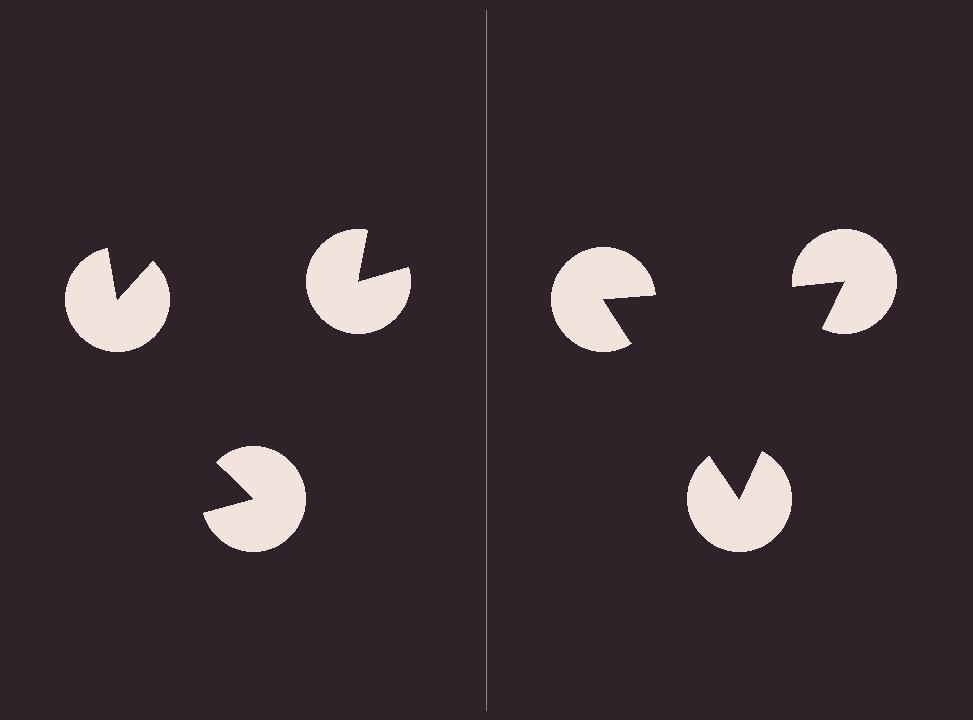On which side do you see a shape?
An illusory triangle appears on the right side. On the left side the wedge cuts are rotated, so no coherent shape forms.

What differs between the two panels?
The pac-man discs are positioned identically on both sides; only the wedge orientations differ. On the right they align to a triangle; on the left they are misaligned.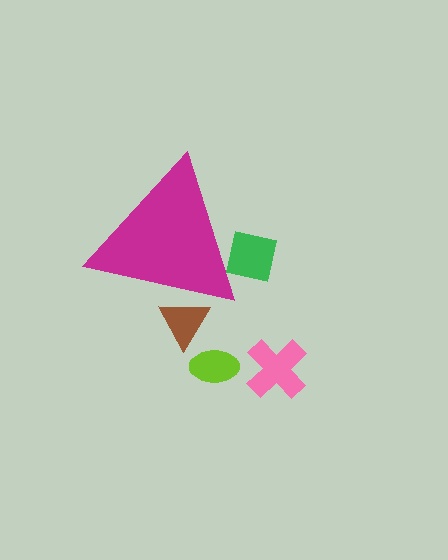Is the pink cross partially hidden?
No, the pink cross is fully visible.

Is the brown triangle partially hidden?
Yes, the brown triangle is partially hidden behind the magenta triangle.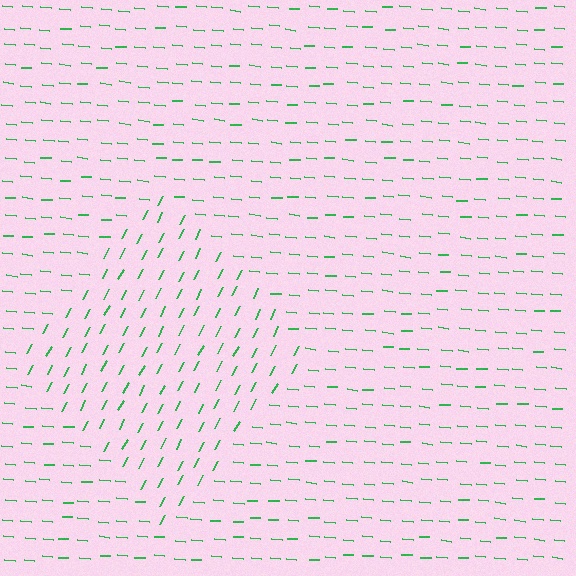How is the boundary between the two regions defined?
The boundary is defined purely by a change in line orientation (approximately 67 degrees difference). All lines are the same color and thickness.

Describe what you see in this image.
The image is filled with small green line segments. A diamond region in the image has lines oriented differently from the surrounding lines, creating a visible texture boundary.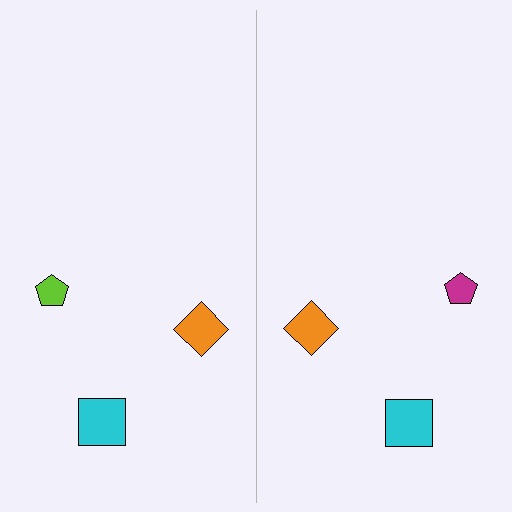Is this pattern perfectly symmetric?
No, the pattern is not perfectly symmetric. The magenta pentagon on the right side breaks the symmetry — its mirror counterpart is lime.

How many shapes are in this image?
There are 6 shapes in this image.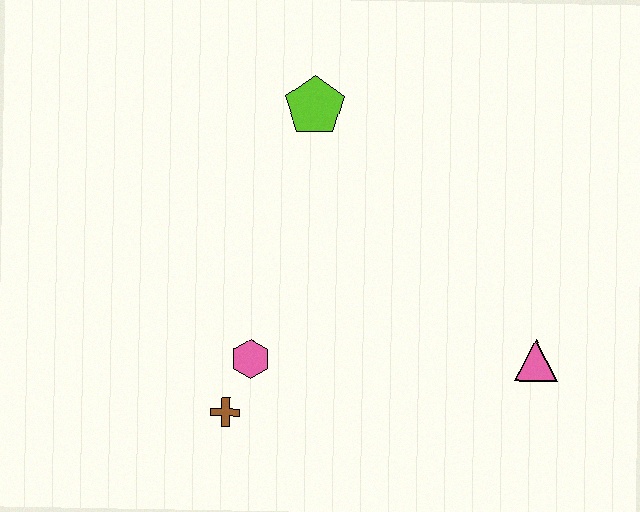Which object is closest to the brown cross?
The pink hexagon is closest to the brown cross.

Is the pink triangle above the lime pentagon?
No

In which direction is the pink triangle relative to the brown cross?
The pink triangle is to the right of the brown cross.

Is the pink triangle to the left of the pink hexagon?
No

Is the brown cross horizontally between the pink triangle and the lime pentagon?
No